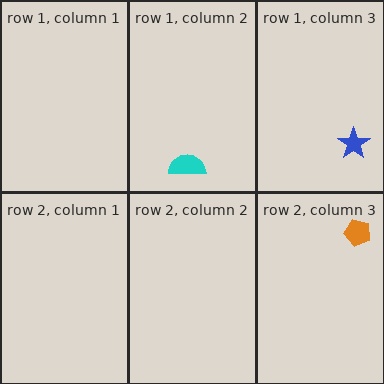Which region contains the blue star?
The row 1, column 3 region.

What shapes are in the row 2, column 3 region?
The orange pentagon.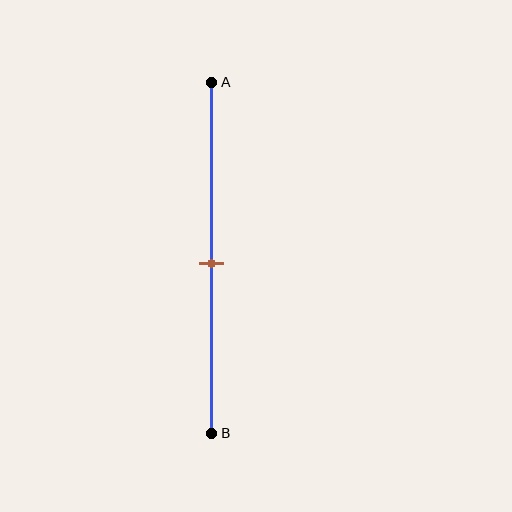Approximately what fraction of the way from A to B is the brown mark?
The brown mark is approximately 50% of the way from A to B.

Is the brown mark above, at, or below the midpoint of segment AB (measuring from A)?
The brown mark is approximately at the midpoint of segment AB.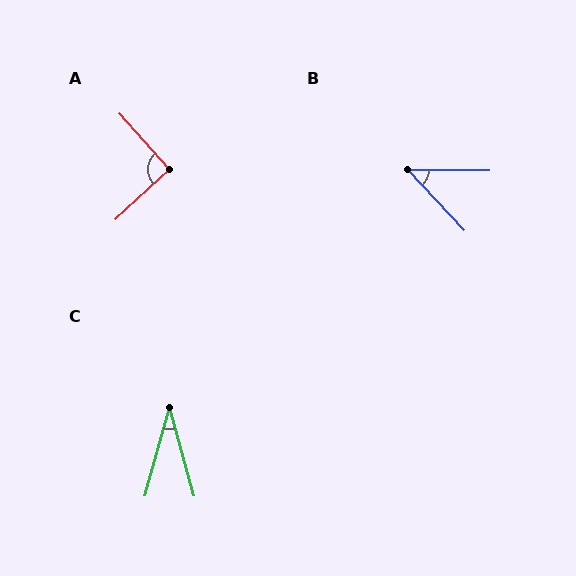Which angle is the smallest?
C, at approximately 31 degrees.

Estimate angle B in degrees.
Approximately 47 degrees.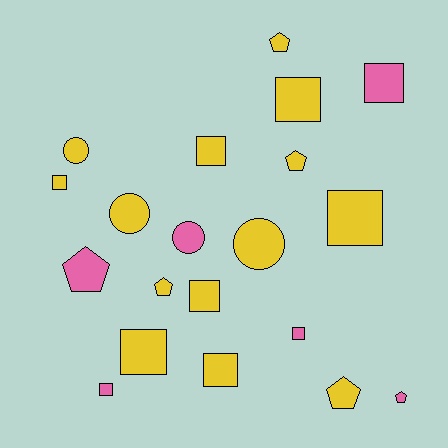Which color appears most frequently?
Yellow, with 14 objects.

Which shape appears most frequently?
Square, with 10 objects.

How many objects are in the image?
There are 20 objects.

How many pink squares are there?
There are 3 pink squares.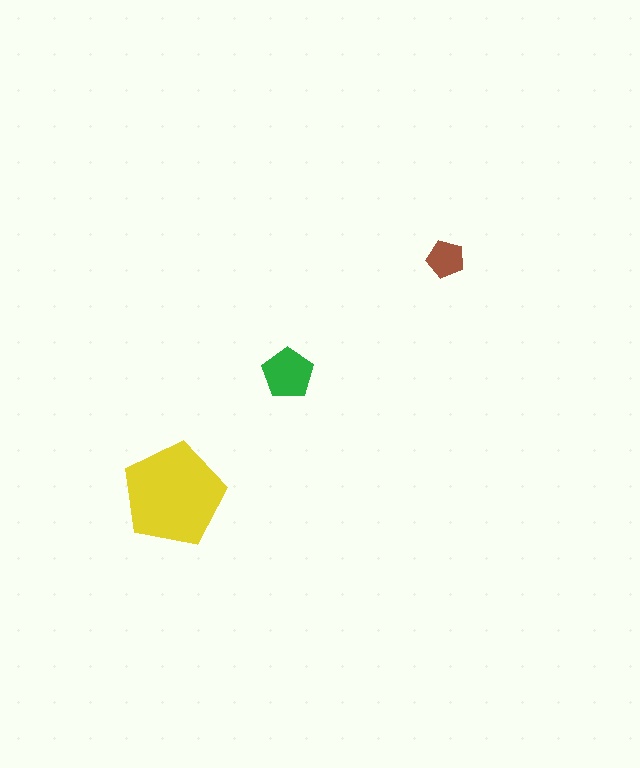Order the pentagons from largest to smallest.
the yellow one, the green one, the brown one.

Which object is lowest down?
The yellow pentagon is bottommost.